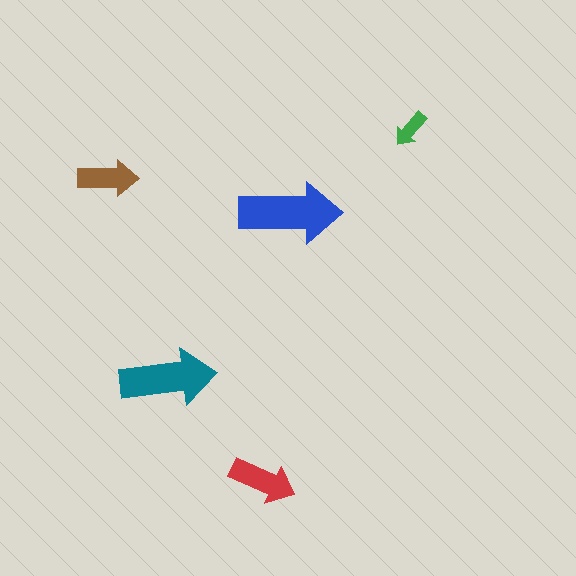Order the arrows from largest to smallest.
the blue one, the teal one, the red one, the brown one, the green one.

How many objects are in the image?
There are 5 objects in the image.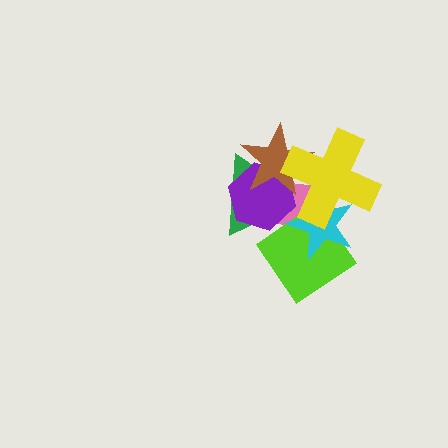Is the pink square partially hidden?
Yes, it is partially covered by another shape.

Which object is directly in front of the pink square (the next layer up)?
The purple hexagon is directly in front of the pink square.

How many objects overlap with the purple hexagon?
4 objects overlap with the purple hexagon.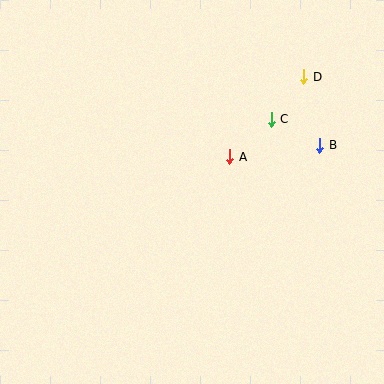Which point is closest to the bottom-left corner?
Point A is closest to the bottom-left corner.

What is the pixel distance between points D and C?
The distance between D and C is 54 pixels.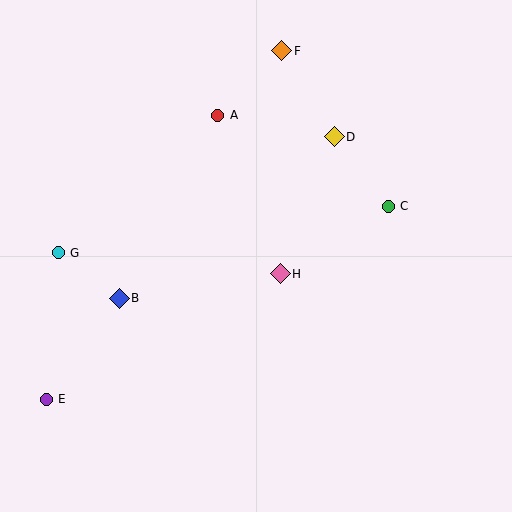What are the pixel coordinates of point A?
Point A is at (217, 115).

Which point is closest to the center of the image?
Point H at (280, 274) is closest to the center.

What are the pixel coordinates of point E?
Point E is at (46, 399).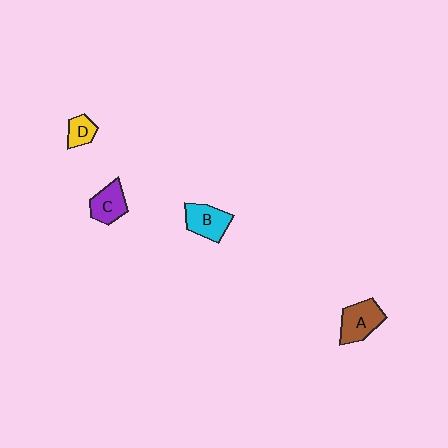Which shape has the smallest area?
Shape D (yellow).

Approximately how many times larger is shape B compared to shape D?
Approximately 1.8 times.